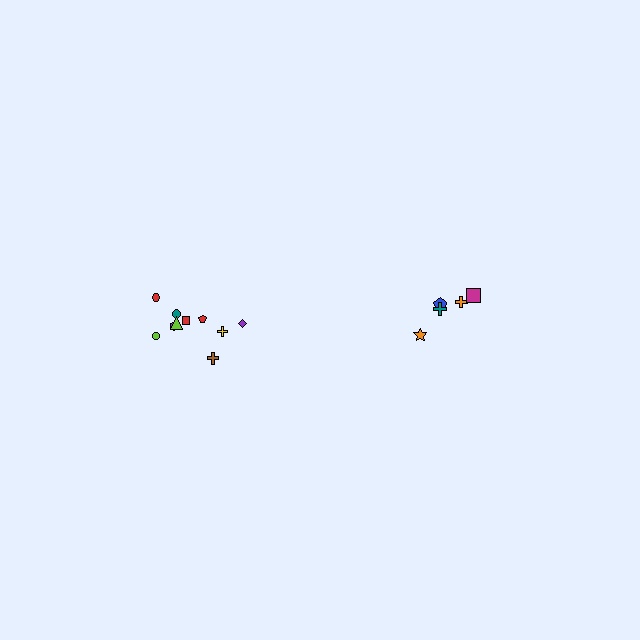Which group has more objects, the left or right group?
The left group.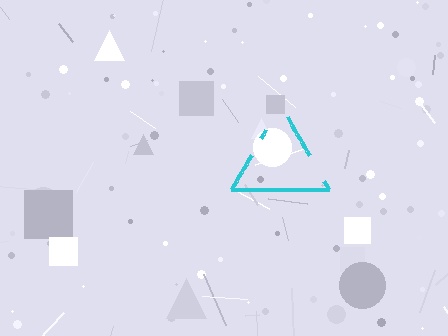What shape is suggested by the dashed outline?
The dashed outline suggests a triangle.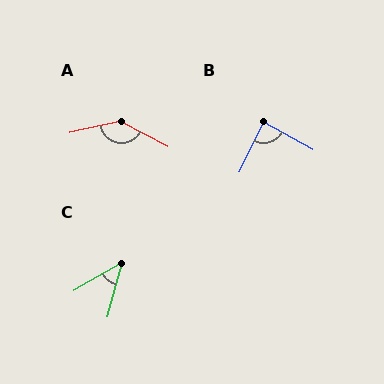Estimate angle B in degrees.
Approximately 87 degrees.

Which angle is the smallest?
C, at approximately 44 degrees.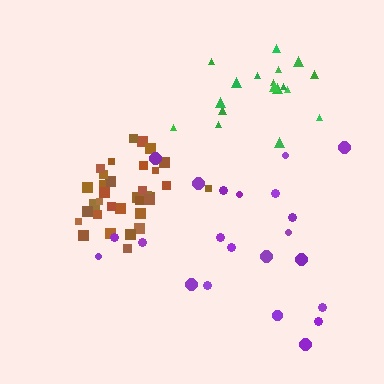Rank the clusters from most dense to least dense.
brown, green, purple.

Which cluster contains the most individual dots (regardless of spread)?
Brown (35).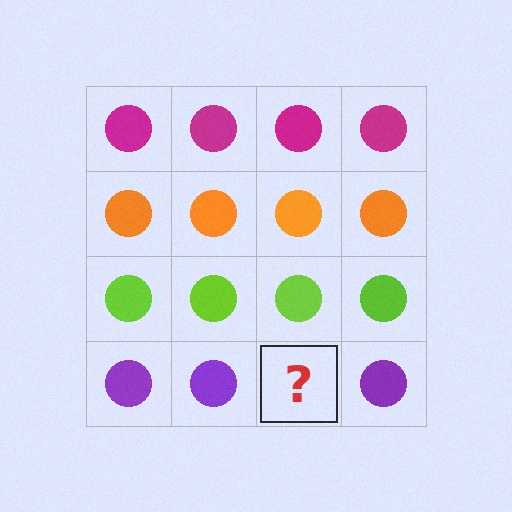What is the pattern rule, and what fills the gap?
The rule is that each row has a consistent color. The gap should be filled with a purple circle.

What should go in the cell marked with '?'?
The missing cell should contain a purple circle.